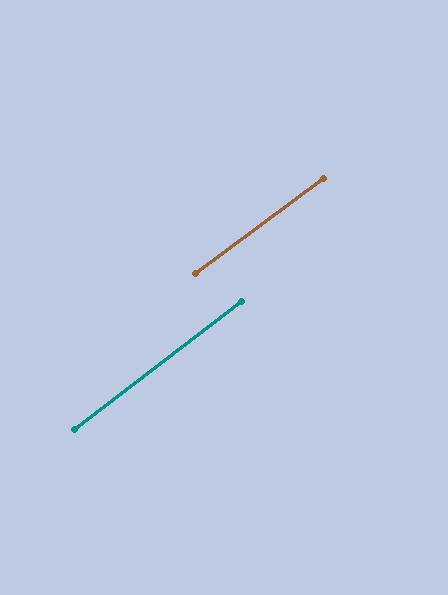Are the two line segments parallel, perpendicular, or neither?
Parallel — their directions differ by only 1.0°.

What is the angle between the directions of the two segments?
Approximately 1 degree.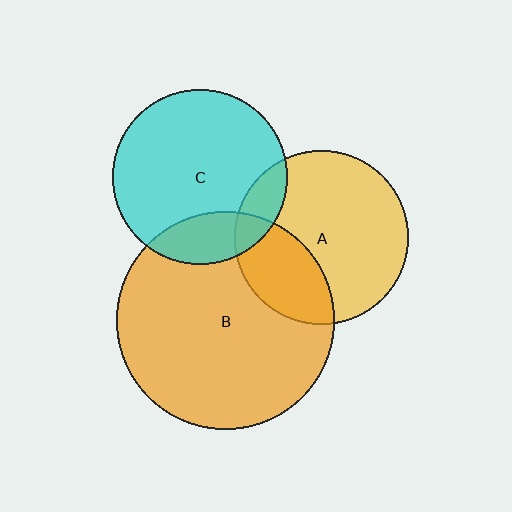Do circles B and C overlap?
Yes.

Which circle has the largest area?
Circle B (orange).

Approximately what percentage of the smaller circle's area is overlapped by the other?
Approximately 20%.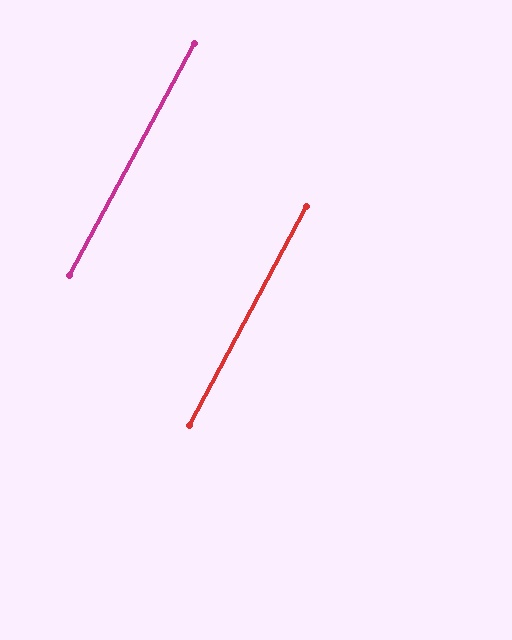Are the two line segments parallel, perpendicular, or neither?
Parallel — their directions differ by only 0.0°.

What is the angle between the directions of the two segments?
Approximately 0 degrees.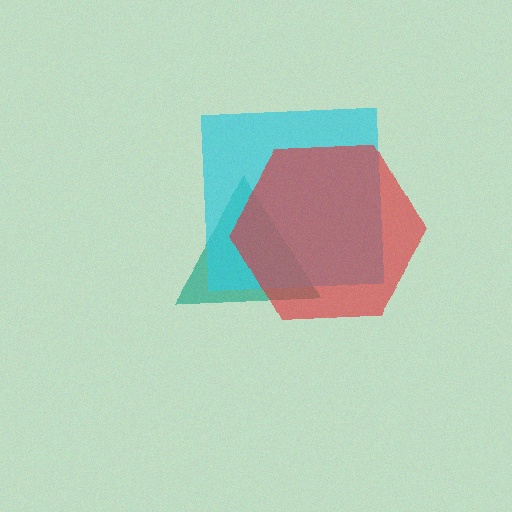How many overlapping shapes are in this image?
There are 3 overlapping shapes in the image.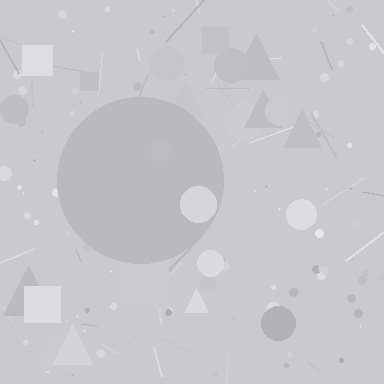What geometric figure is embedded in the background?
A circle is embedded in the background.